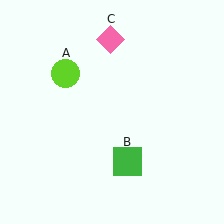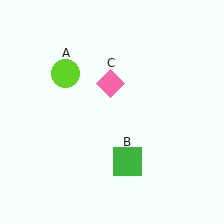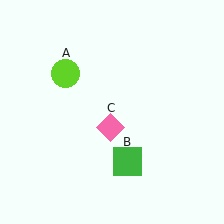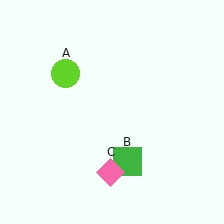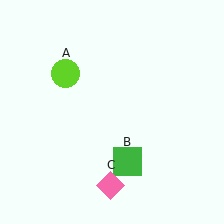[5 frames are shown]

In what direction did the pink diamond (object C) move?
The pink diamond (object C) moved down.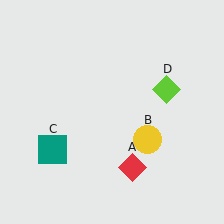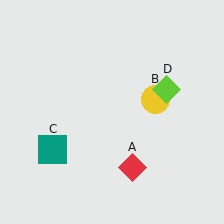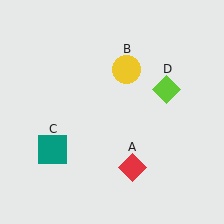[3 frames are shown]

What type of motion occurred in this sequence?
The yellow circle (object B) rotated counterclockwise around the center of the scene.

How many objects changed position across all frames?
1 object changed position: yellow circle (object B).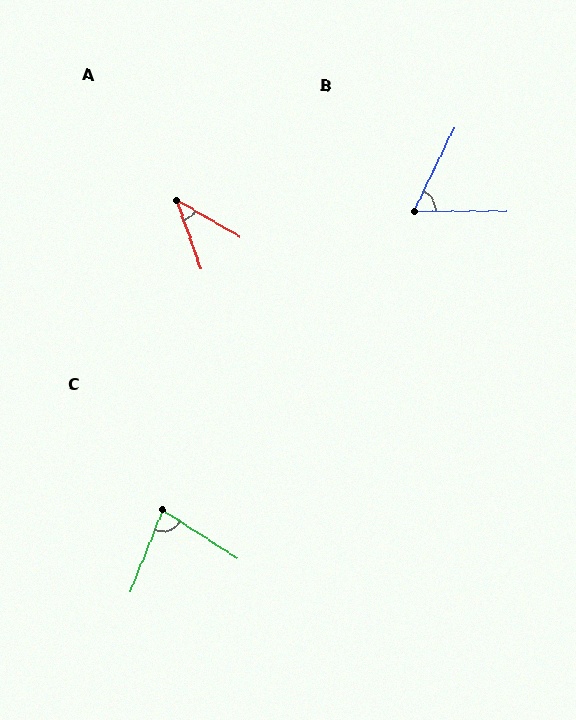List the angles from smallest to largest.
A (40°), B (64°), C (79°).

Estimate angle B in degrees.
Approximately 64 degrees.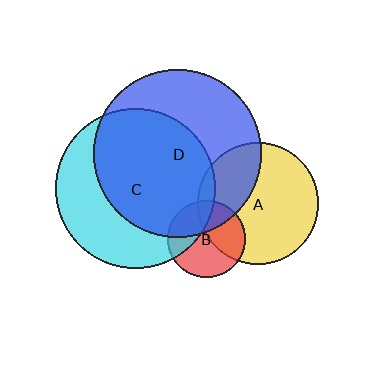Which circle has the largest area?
Circle D (blue).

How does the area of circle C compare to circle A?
Approximately 1.7 times.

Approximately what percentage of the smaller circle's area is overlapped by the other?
Approximately 60%.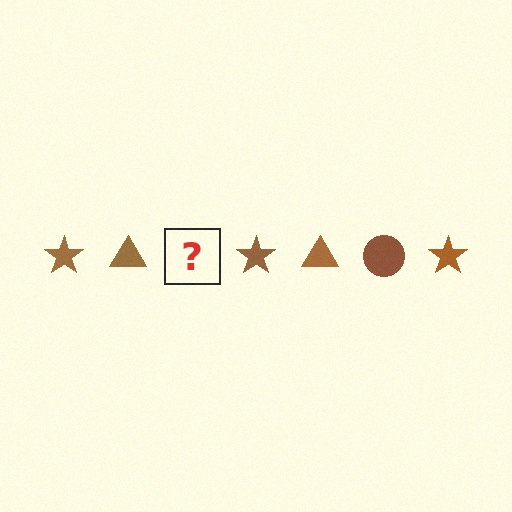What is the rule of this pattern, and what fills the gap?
The rule is that the pattern cycles through star, triangle, circle shapes in brown. The gap should be filled with a brown circle.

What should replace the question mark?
The question mark should be replaced with a brown circle.